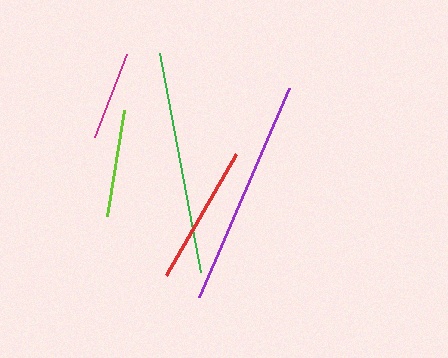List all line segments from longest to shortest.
From longest to shortest: purple, green, red, lime, magenta.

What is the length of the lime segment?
The lime segment is approximately 108 pixels long.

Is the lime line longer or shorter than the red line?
The red line is longer than the lime line.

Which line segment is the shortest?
The magenta line is the shortest at approximately 89 pixels.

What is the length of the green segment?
The green segment is approximately 222 pixels long.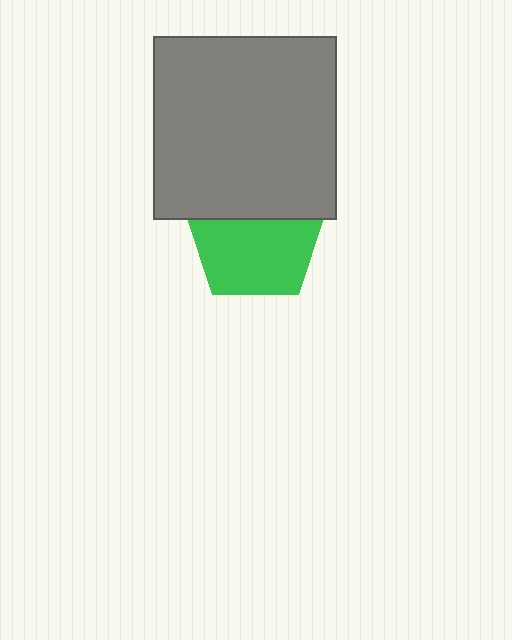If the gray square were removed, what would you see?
You would see the complete green pentagon.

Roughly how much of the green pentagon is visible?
About half of it is visible (roughly 65%).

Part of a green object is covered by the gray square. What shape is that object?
It is a pentagon.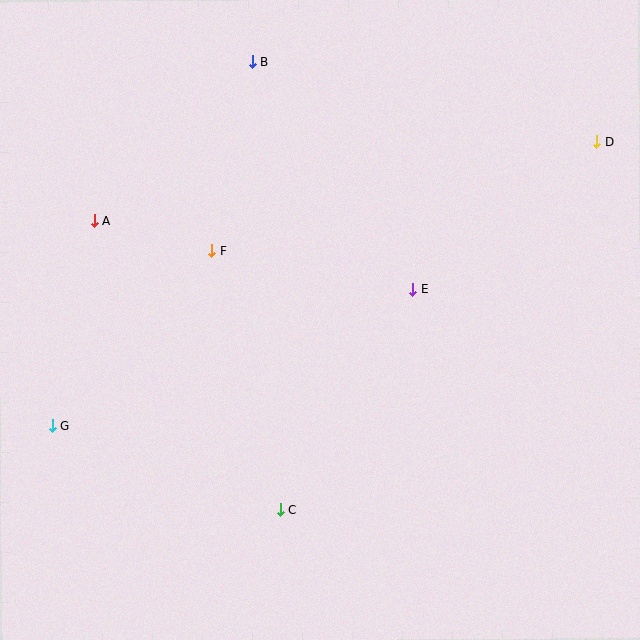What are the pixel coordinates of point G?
Point G is at (52, 425).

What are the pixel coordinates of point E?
Point E is at (412, 290).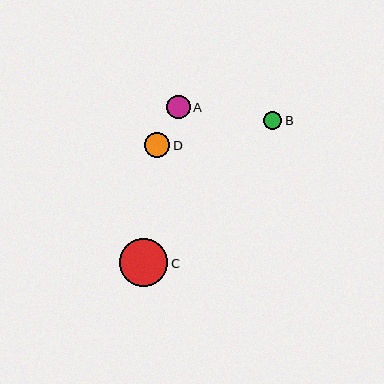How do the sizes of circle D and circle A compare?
Circle D and circle A are approximately the same size.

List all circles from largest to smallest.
From largest to smallest: C, D, A, B.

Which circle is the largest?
Circle C is the largest with a size of approximately 48 pixels.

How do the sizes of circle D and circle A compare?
Circle D and circle A are approximately the same size.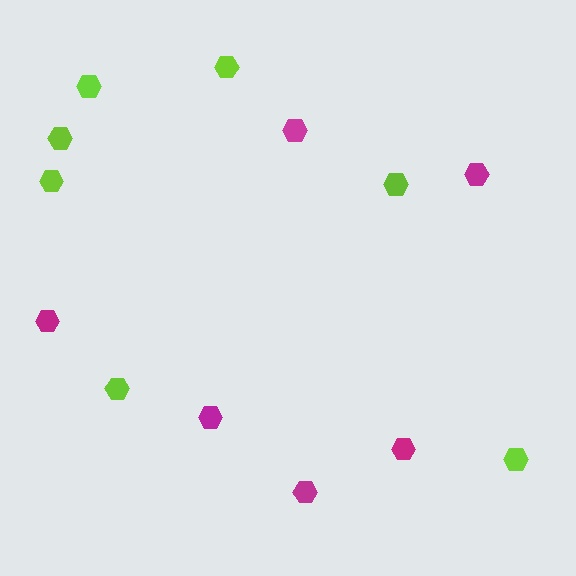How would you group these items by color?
There are 2 groups: one group of lime hexagons (7) and one group of magenta hexagons (6).